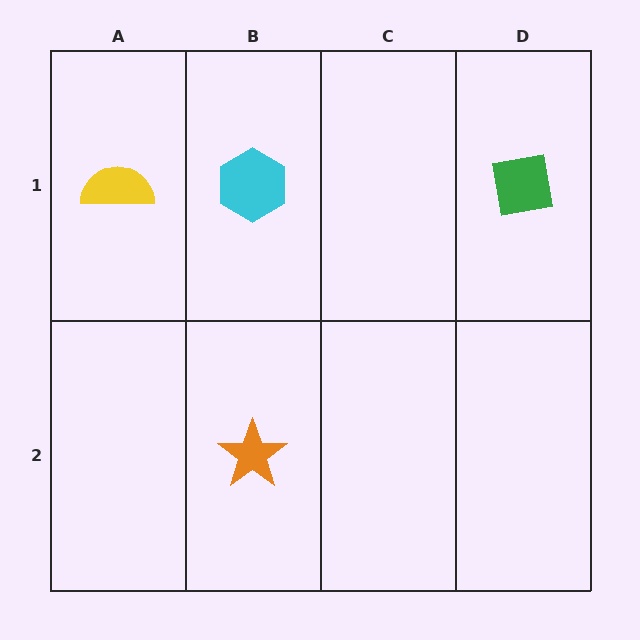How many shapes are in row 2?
1 shape.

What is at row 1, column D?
A green square.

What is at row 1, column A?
A yellow semicircle.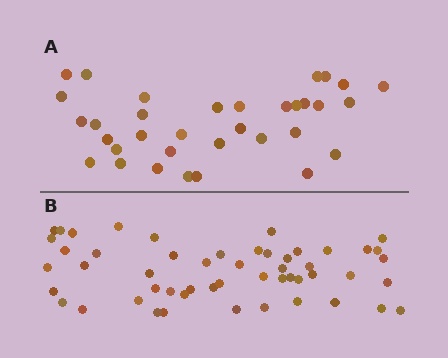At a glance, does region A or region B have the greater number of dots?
Region B (the bottom region) has more dots.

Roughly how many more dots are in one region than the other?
Region B has approximately 20 more dots than region A.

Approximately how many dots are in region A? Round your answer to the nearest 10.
About 30 dots. (The exact count is 34, which rounds to 30.)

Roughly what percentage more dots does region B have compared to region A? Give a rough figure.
About 55% more.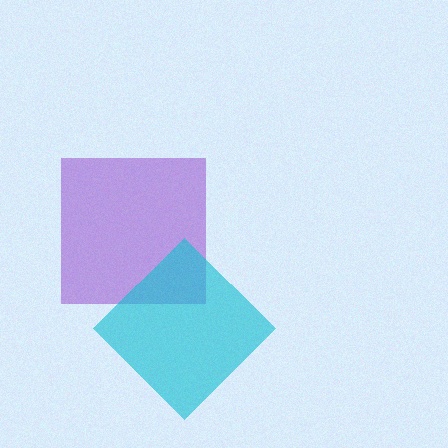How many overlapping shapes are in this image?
There are 2 overlapping shapes in the image.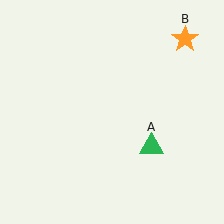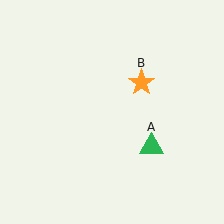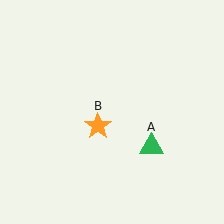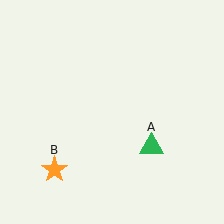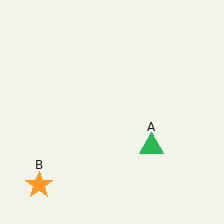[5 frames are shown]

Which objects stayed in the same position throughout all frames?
Green triangle (object A) remained stationary.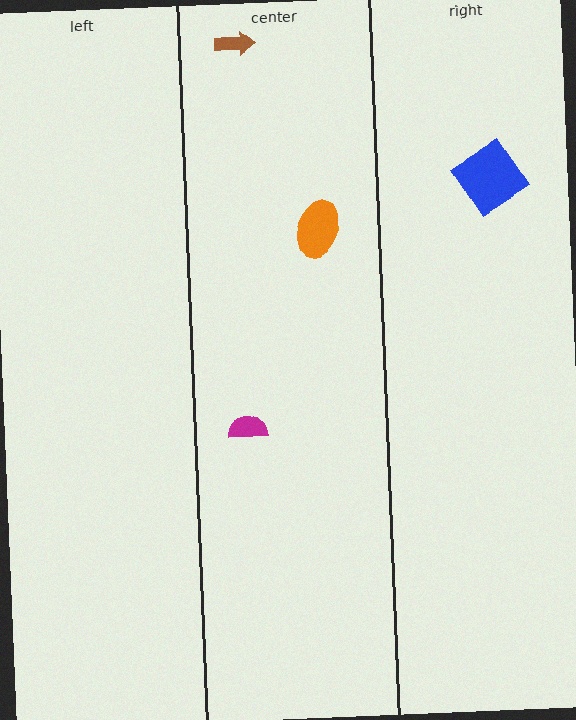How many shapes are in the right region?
1.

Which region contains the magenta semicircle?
The center region.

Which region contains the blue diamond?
The right region.